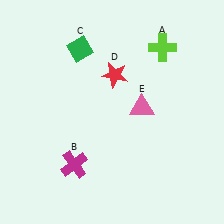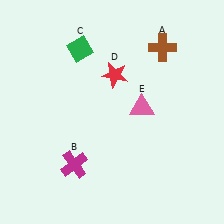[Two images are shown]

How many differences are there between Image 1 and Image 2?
There is 1 difference between the two images.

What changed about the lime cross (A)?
In Image 1, A is lime. In Image 2, it changed to brown.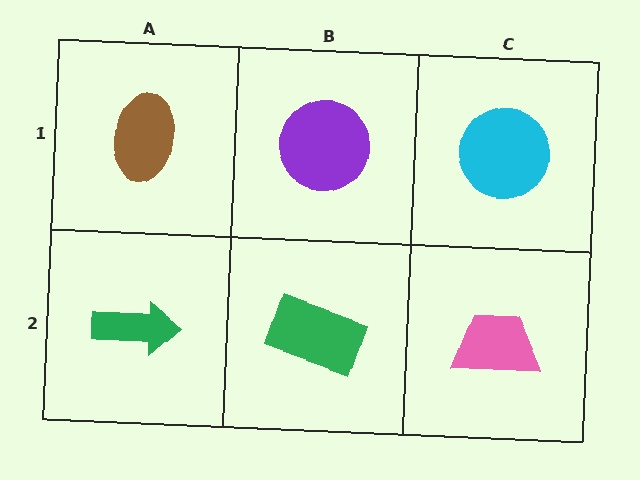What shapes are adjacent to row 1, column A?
A green arrow (row 2, column A), a purple circle (row 1, column B).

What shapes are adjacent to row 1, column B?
A green rectangle (row 2, column B), a brown ellipse (row 1, column A), a cyan circle (row 1, column C).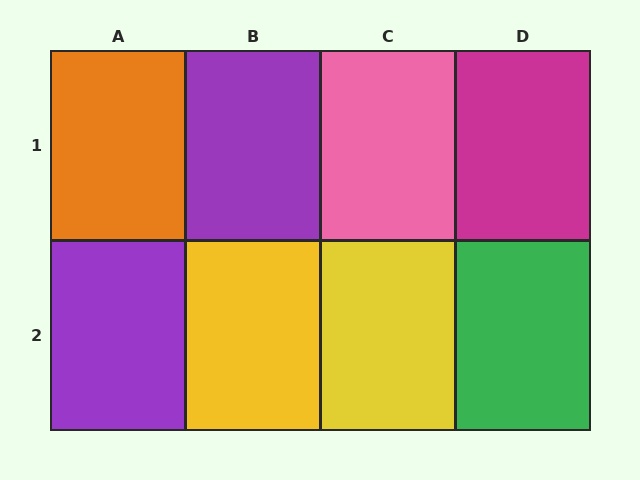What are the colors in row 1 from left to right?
Orange, purple, pink, magenta.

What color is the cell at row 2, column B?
Yellow.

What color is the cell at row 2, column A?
Purple.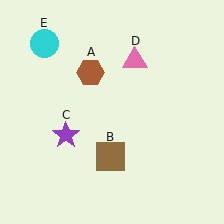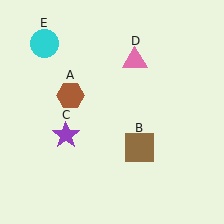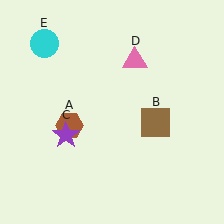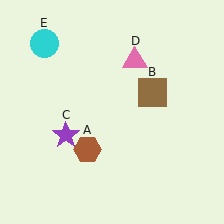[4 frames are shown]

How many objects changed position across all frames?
2 objects changed position: brown hexagon (object A), brown square (object B).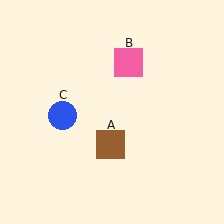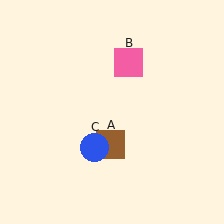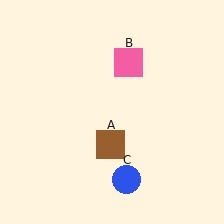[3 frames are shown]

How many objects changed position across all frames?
1 object changed position: blue circle (object C).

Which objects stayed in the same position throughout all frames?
Brown square (object A) and pink square (object B) remained stationary.